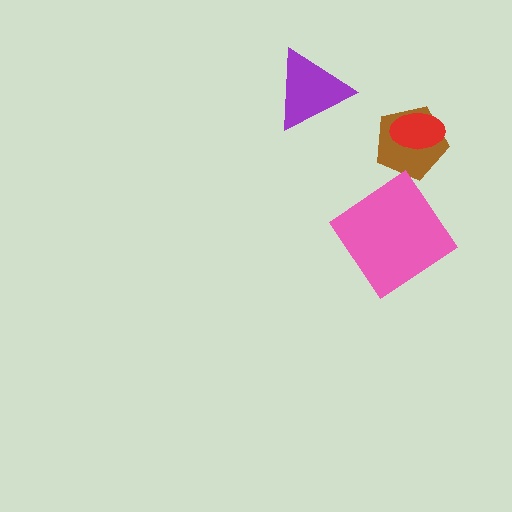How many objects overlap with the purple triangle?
0 objects overlap with the purple triangle.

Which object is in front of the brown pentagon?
The red ellipse is in front of the brown pentagon.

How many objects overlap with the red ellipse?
1 object overlaps with the red ellipse.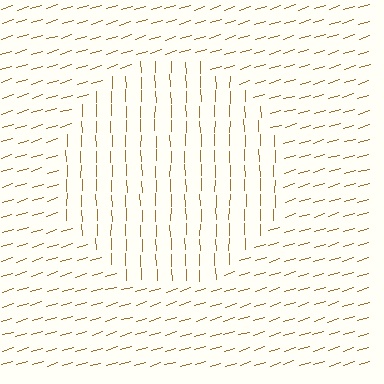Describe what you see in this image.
The image is filled with small brown line segments. A circle region in the image has lines oriented differently from the surrounding lines, creating a visible texture boundary.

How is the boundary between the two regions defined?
The boundary is defined purely by a change in line orientation (approximately 74 degrees difference). All lines are the same color and thickness.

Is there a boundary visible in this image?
Yes, there is a texture boundary formed by a change in line orientation.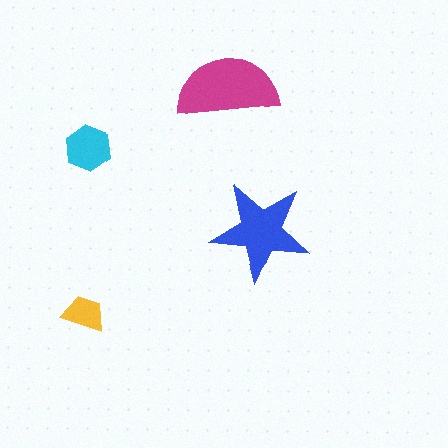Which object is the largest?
The magenta semicircle.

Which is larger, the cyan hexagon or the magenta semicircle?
The magenta semicircle.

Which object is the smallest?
The yellow trapezoid.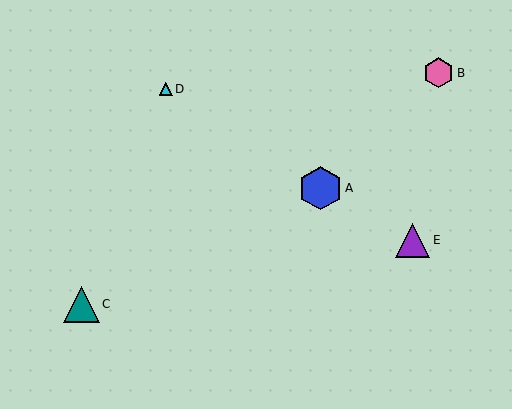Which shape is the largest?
The blue hexagon (labeled A) is the largest.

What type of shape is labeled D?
Shape D is a cyan triangle.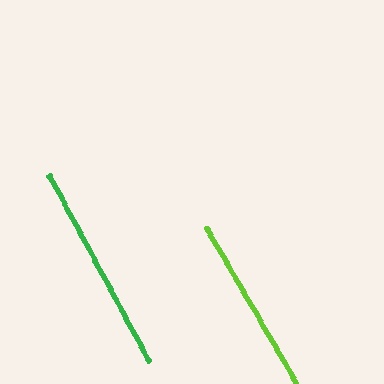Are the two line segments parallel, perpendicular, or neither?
Parallel — their directions differ by only 1.8°.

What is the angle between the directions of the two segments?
Approximately 2 degrees.